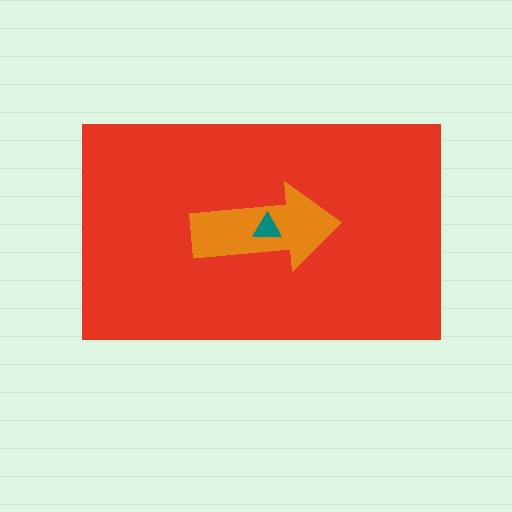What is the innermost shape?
The teal triangle.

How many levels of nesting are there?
3.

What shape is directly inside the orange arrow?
The teal triangle.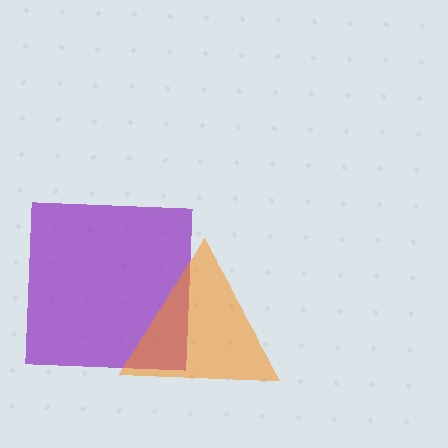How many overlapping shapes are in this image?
There are 2 overlapping shapes in the image.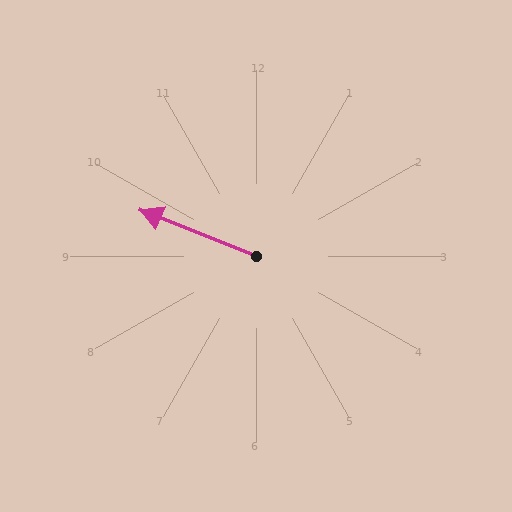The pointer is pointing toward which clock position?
Roughly 10 o'clock.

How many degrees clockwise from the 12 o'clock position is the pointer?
Approximately 292 degrees.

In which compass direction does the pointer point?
West.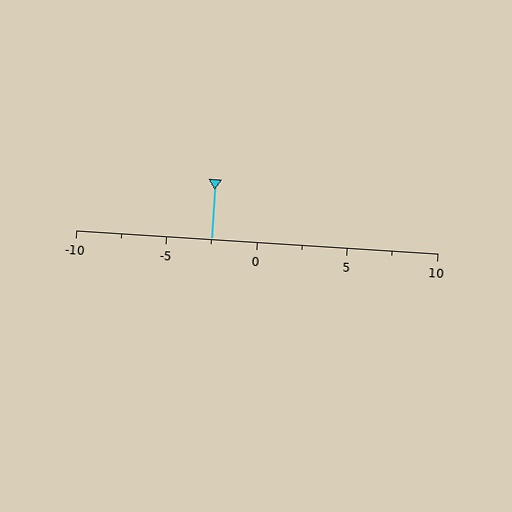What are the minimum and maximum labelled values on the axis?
The axis runs from -10 to 10.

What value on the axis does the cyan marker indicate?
The marker indicates approximately -2.5.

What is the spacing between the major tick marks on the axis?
The major ticks are spaced 5 apart.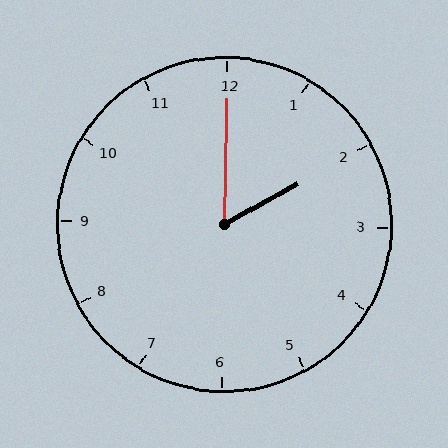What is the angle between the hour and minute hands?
Approximately 60 degrees.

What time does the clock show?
2:00.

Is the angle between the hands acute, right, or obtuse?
It is acute.